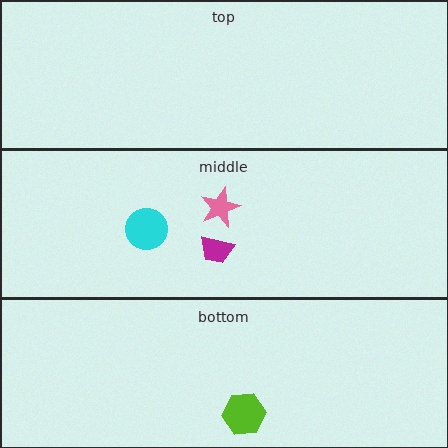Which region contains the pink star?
The middle region.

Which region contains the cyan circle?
The middle region.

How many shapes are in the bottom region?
1.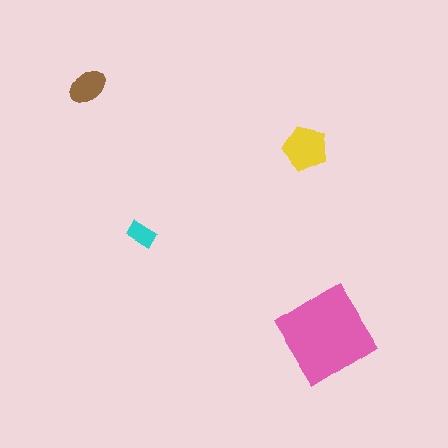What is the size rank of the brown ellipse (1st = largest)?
3rd.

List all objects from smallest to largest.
The cyan rectangle, the brown ellipse, the yellow pentagon, the pink diamond.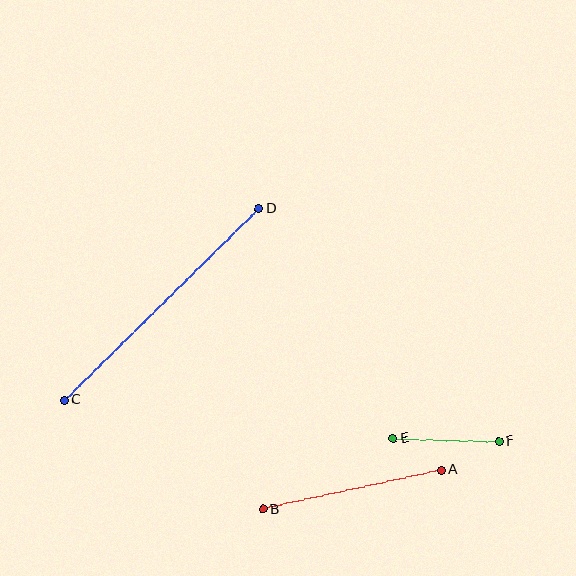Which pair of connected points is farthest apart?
Points C and D are farthest apart.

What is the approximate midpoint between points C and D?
The midpoint is at approximately (162, 304) pixels.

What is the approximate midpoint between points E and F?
The midpoint is at approximately (446, 440) pixels.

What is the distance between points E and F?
The distance is approximately 106 pixels.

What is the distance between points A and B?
The distance is approximately 182 pixels.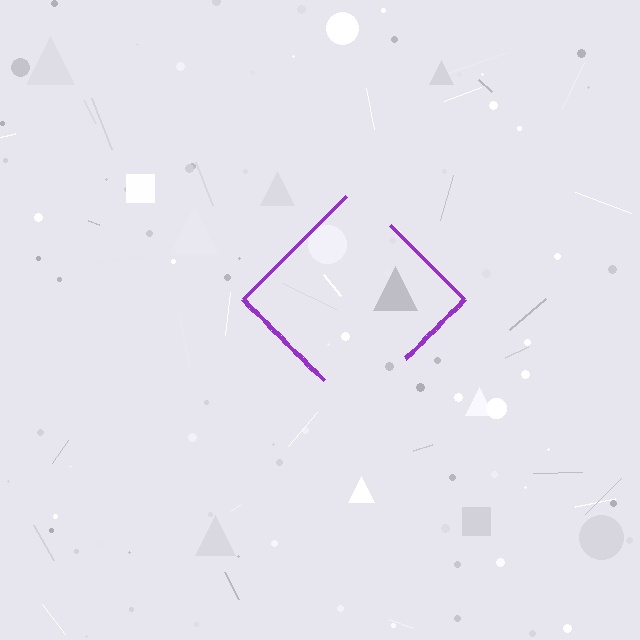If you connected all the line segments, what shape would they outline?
They would outline a diamond.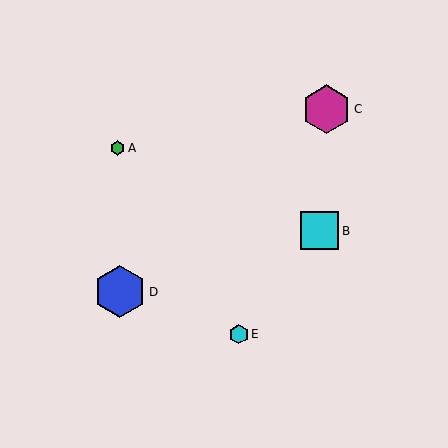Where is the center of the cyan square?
The center of the cyan square is at (320, 231).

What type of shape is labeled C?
Shape C is a magenta hexagon.